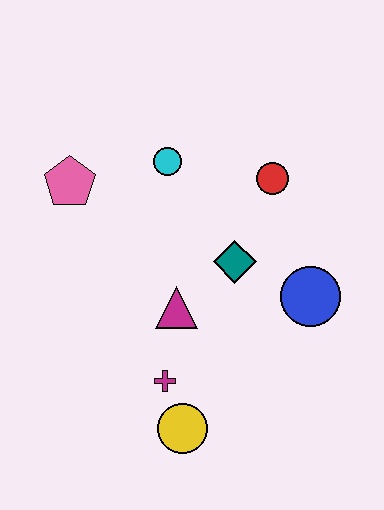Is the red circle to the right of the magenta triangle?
Yes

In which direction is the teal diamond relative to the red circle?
The teal diamond is below the red circle.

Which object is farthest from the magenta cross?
The red circle is farthest from the magenta cross.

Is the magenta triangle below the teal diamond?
Yes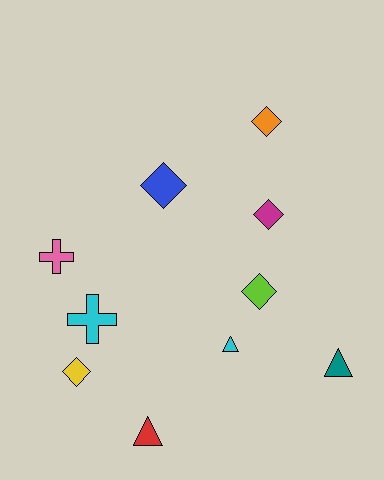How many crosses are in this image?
There are 2 crosses.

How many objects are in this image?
There are 10 objects.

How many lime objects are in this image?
There is 1 lime object.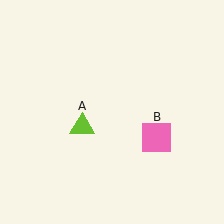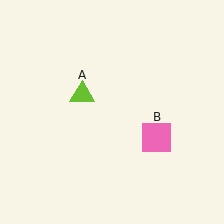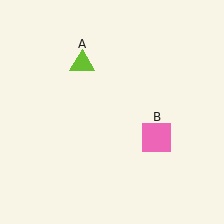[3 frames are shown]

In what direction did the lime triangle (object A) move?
The lime triangle (object A) moved up.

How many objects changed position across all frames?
1 object changed position: lime triangle (object A).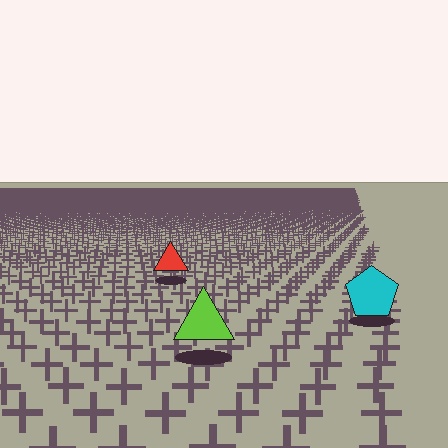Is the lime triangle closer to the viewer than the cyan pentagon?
Yes. The lime triangle is closer — you can tell from the texture gradient: the ground texture is coarser near it.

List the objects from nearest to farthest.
From nearest to farthest: the lime triangle, the cyan pentagon, the red triangle.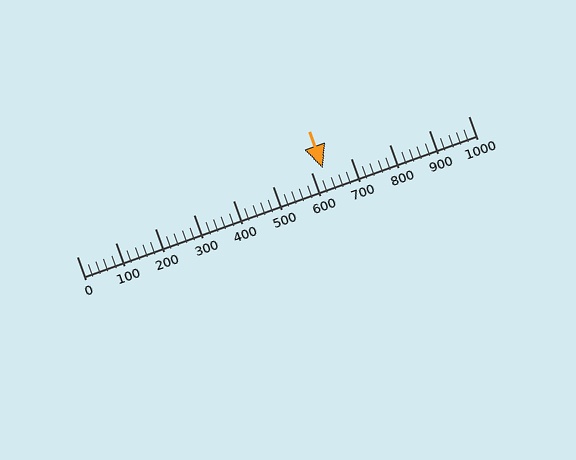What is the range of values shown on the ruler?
The ruler shows values from 0 to 1000.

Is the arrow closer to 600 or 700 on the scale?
The arrow is closer to 600.